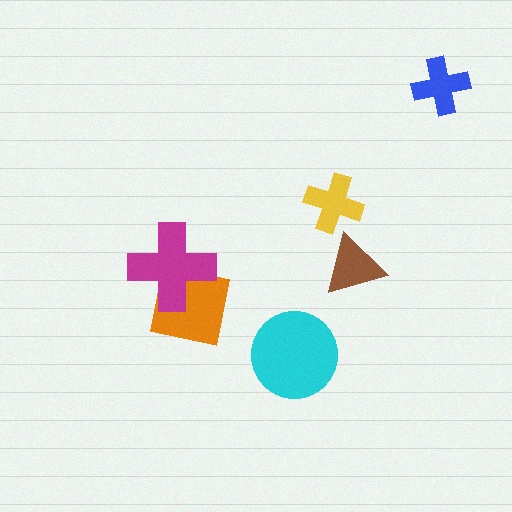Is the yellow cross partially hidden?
No, no other shape covers it.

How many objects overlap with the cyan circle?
0 objects overlap with the cyan circle.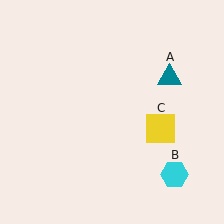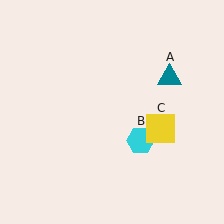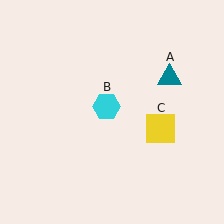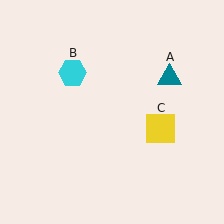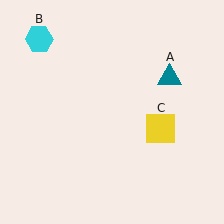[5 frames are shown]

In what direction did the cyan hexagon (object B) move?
The cyan hexagon (object B) moved up and to the left.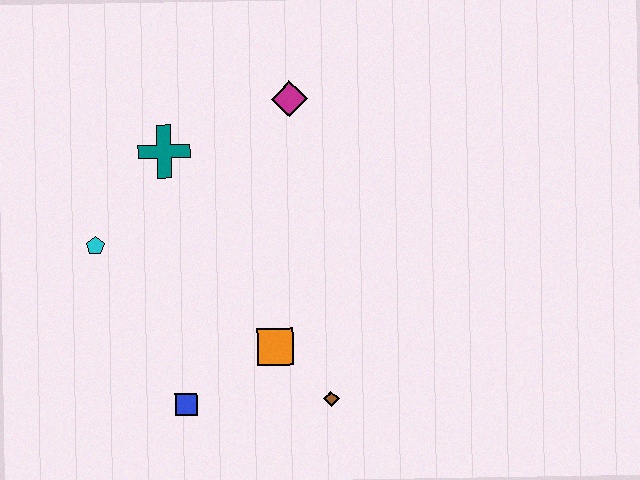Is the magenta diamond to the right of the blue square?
Yes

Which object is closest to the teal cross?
The cyan pentagon is closest to the teal cross.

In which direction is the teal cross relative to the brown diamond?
The teal cross is above the brown diamond.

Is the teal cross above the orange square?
Yes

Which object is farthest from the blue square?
The magenta diamond is farthest from the blue square.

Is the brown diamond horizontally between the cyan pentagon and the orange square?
No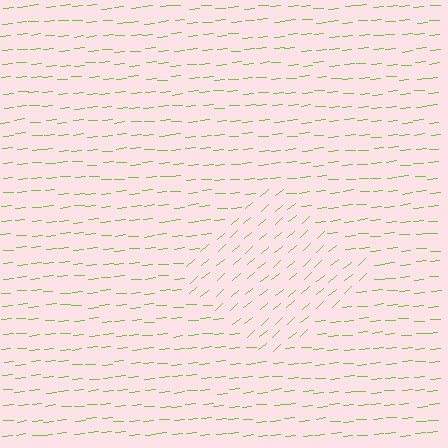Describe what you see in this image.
The image is filled with small lime line segments. A diamond region in the image has lines oriented differently from the surrounding lines, creating a visible texture boundary.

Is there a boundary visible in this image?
Yes, there is a texture boundary formed by a change in line orientation.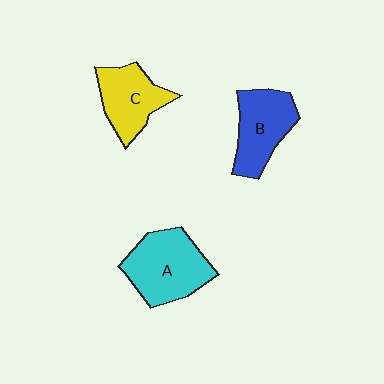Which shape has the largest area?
Shape A (cyan).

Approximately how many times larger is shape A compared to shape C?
Approximately 1.3 times.